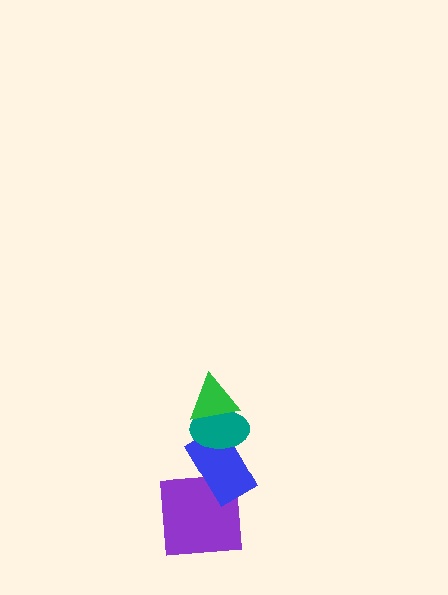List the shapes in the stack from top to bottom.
From top to bottom: the green triangle, the teal ellipse, the blue rectangle, the purple square.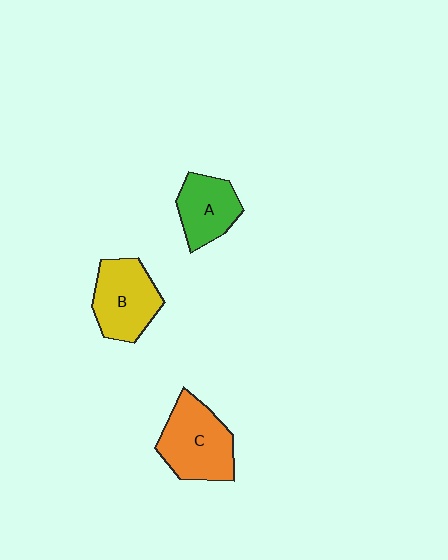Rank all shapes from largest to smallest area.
From largest to smallest: C (orange), B (yellow), A (green).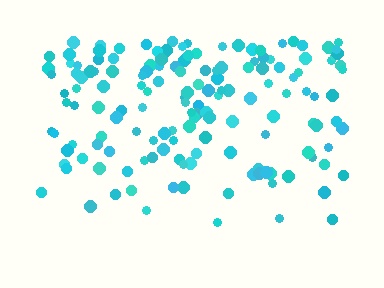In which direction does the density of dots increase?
From bottom to top, with the top side densest.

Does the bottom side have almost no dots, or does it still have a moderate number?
Still a moderate number, just noticeably fewer than the top.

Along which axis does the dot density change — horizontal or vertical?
Vertical.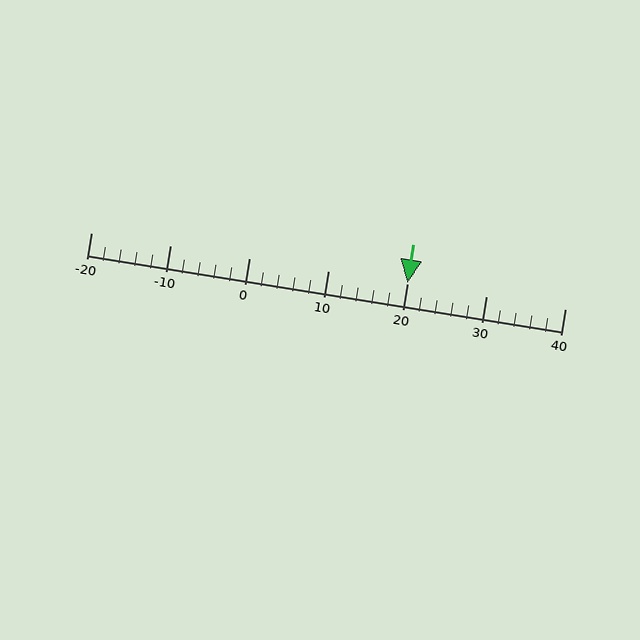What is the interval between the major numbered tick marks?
The major tick marks are spaced 10 units apart.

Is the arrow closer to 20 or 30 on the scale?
The arrow is closer to 20.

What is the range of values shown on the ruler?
The ruler shows values from -20 to 40.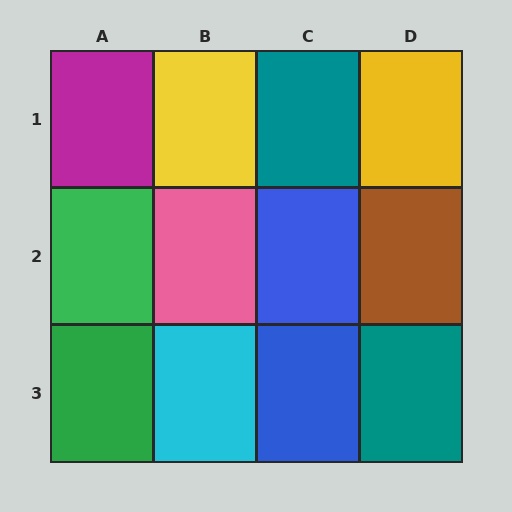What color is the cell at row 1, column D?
Yellow.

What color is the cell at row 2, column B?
Pink.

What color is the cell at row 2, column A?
Green.